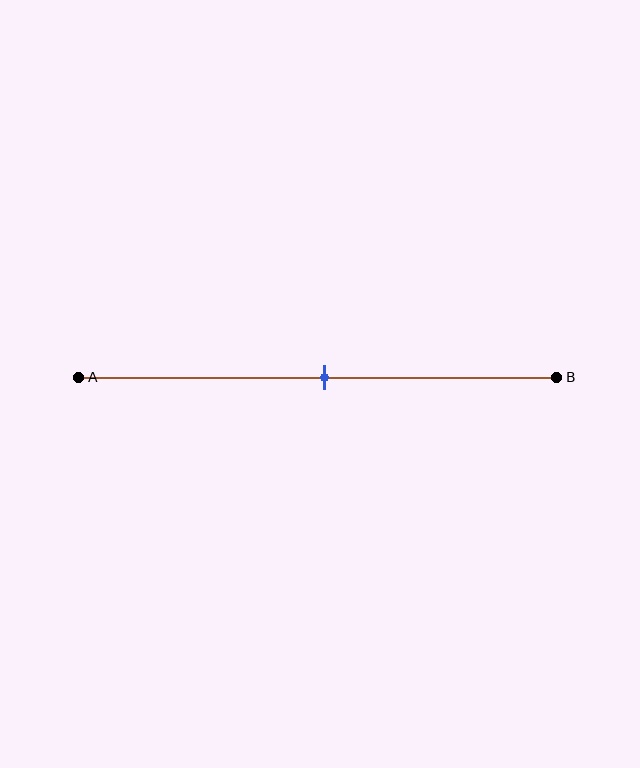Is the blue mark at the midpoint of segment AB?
Yes, the mark is approximately at the midpoint.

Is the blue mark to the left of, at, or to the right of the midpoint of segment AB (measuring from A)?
The blue mark is approximately at the midpoint of segment AB.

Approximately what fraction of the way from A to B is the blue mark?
The blue mark is approximately 50% of the way from A to B.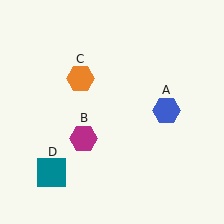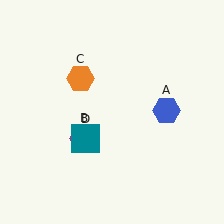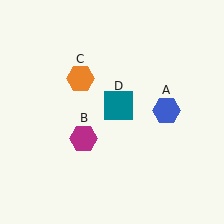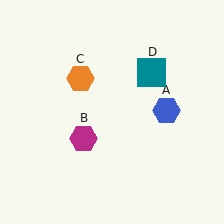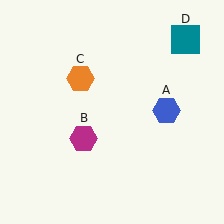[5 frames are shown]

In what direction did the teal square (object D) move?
The teal square (object D) moved up and to the right.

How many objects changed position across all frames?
1 object changed position: teal square (object D).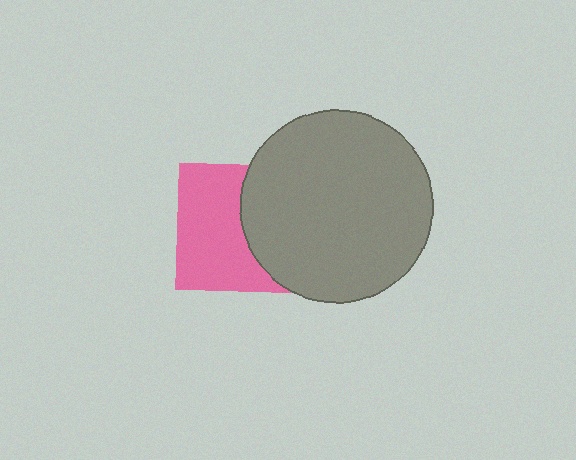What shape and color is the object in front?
The object in front is a gray circle.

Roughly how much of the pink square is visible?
About half of it is visible (roughly 58%).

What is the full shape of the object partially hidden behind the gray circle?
The partially hidden object is a pink square.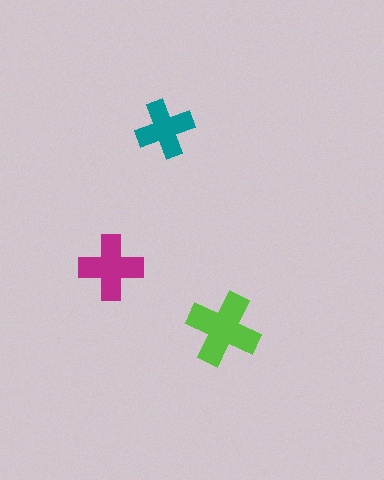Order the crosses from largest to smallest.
the lime one, the magenta one, the teal one.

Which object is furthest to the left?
The magenta cross is leftmost.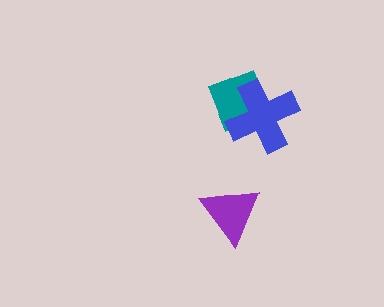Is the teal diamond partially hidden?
Yes, it is partially covered by another shape.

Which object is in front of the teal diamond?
The blue cross is in front of the teal diamond.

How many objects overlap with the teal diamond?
1 object overlaps with the teal diamond.